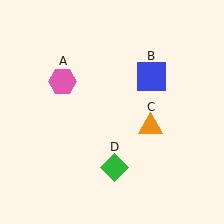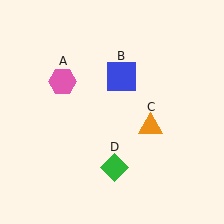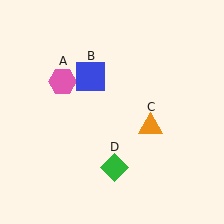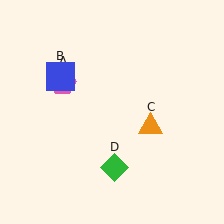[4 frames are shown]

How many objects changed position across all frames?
1 object changed position: blue square (object B).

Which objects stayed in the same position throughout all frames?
Pink hexagon (object A) and orange triangle (object C) and green diamond (object D) remained stationary.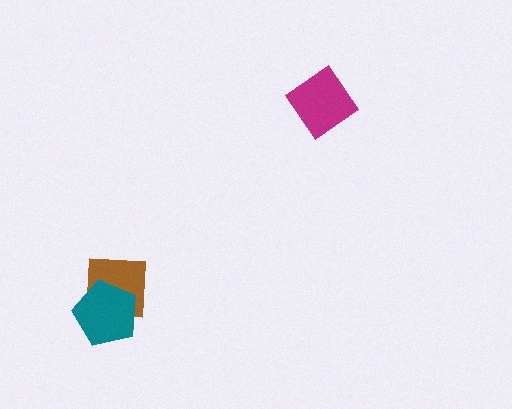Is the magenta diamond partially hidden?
No, no other shape covers it.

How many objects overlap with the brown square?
1 object overlaps with the brown square.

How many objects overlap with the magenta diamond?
0 objects overlap with the magenta diamond.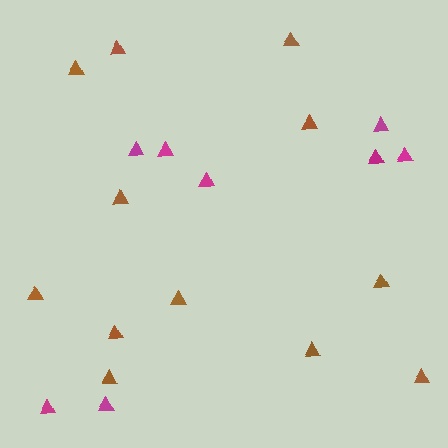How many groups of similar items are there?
There are 2 groups: one group of brown triangles (12) and one group of magenta triangles (8).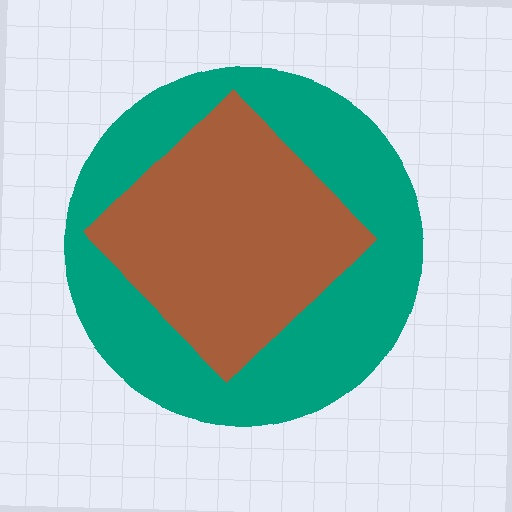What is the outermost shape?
The teal circle.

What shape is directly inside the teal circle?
The brown diamond.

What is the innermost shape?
The brown diamond.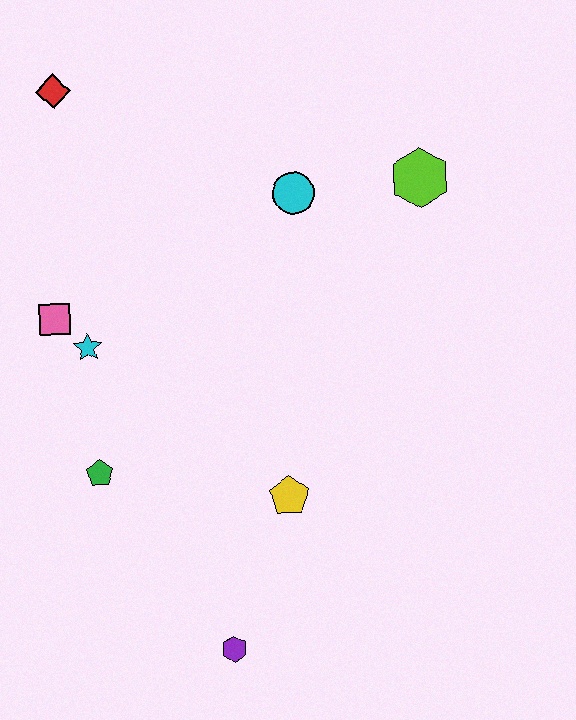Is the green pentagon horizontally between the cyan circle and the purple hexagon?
No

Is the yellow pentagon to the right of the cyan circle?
No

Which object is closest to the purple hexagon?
The yellow pentagon is closest to the purple hexagon.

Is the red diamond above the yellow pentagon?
Yes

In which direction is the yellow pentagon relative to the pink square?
The yellow pentagon is to the right of the pink square.